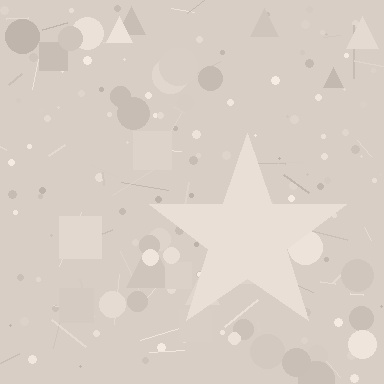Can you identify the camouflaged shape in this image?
The camouflaged shape is a star.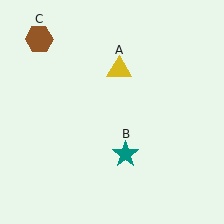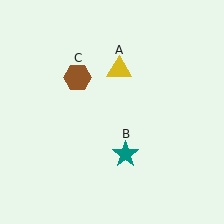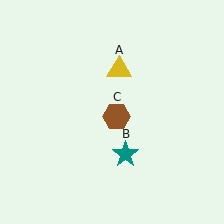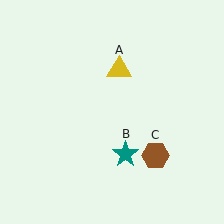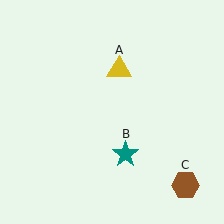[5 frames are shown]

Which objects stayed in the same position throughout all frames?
Yellow triangle (object A) and teal star (object B) remained stationary.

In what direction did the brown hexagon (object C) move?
The brown hexagon (object C) moved down and to the right.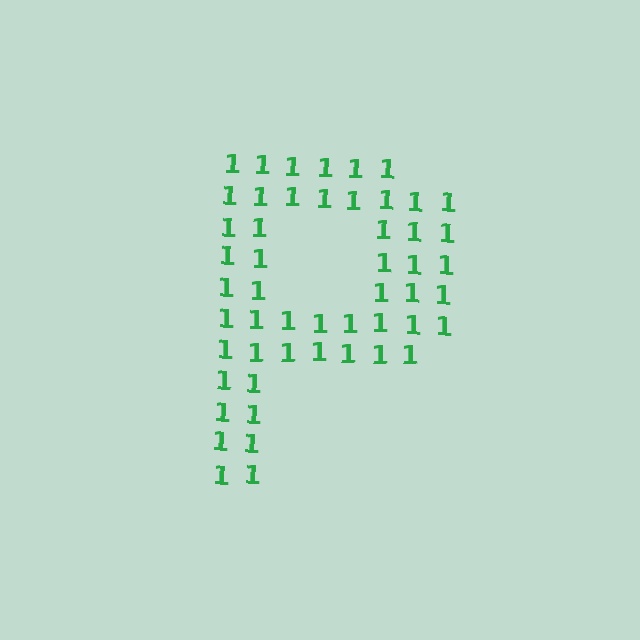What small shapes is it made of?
It is made of small digit 1's.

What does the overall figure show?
The overall figure shows the letter P.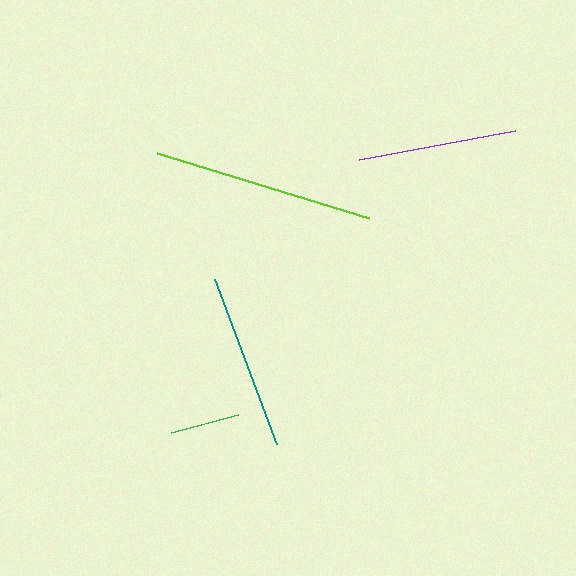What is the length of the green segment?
The green segment is approximately 69 pixels long.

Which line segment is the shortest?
The green line is the shortest at approximately 69 pixels.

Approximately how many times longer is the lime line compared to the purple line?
The lime line is approximately 1.4 times the length of the purple line.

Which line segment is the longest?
The lime line is the longest at approximately 221 pixels.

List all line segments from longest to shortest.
From longest to shortest: lime, teal, purple, green.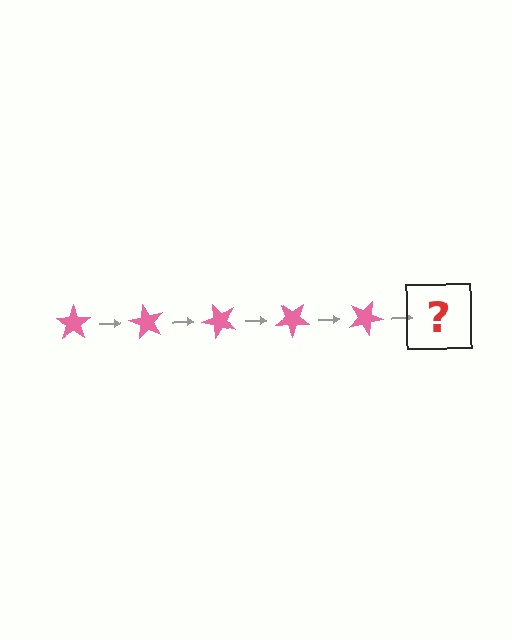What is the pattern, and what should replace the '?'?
The pattern is that the star rotates 60 degrees each step. The '?' should be a pink star rotated 300 degrees.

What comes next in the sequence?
The next element should be a pink star rotated 300 degrees.